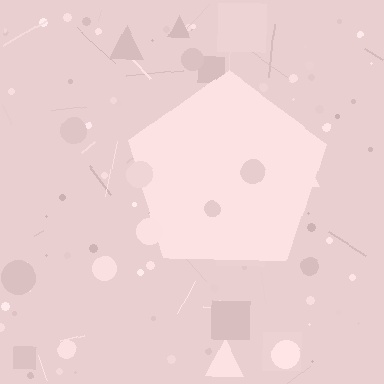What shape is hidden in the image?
A pentagon is hidden in the image.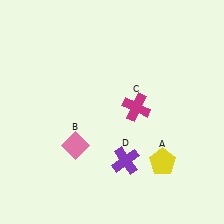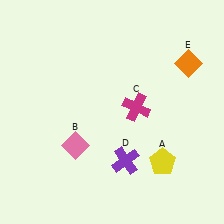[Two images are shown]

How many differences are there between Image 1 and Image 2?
There is 1 difference between the two images.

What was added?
An orange diamond (E) was added in Image 2.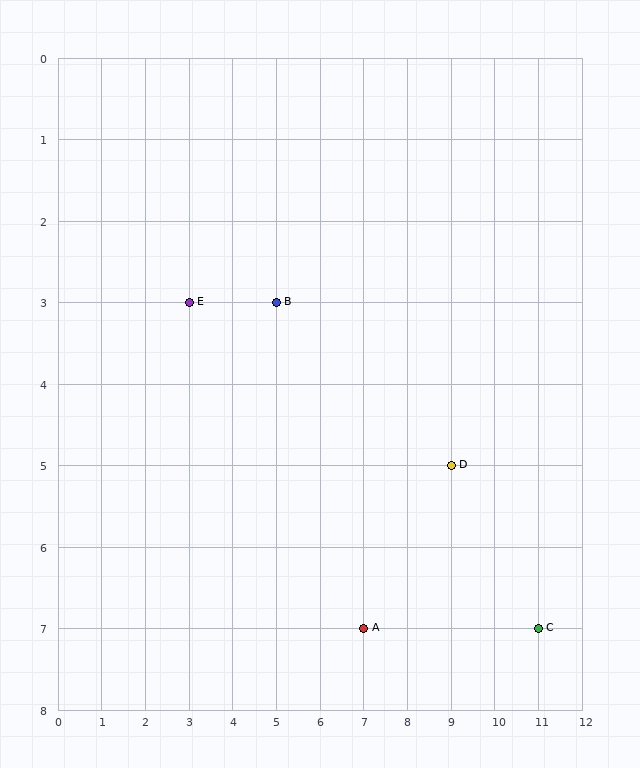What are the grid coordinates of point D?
Point D is at grid coordinates (9, 5).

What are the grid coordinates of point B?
Point B is at grid coordinates (5, 3).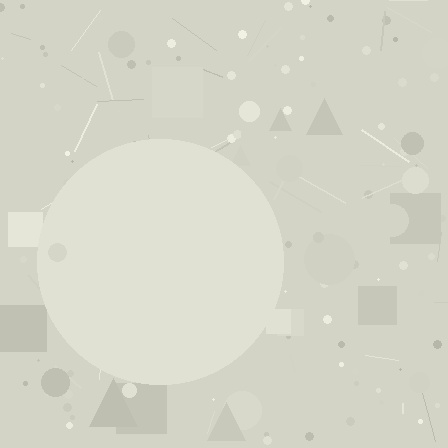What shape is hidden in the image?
A circle is hidden in the image.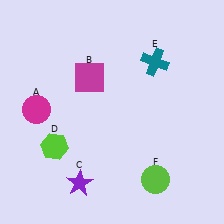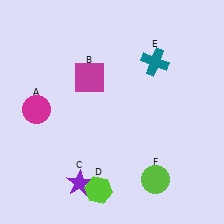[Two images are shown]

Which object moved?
The lime hexagon (D) moved right.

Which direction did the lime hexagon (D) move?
The lime hexagon (D) moved right.